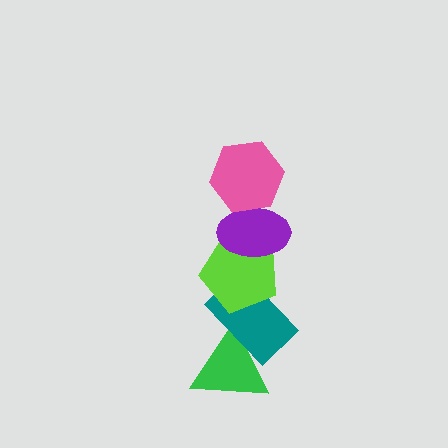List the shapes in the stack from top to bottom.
From top to bottom: the pink hexagon, the purple ellipse, the lime pentagon, the teal rectangle, the green triangle.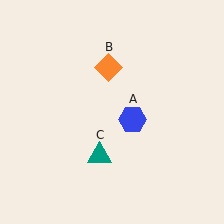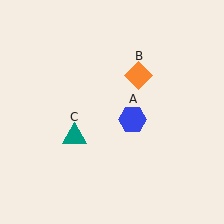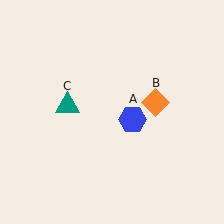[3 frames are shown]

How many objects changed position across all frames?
2 objects changed position: orange diamond (object B), teal triangle (object C).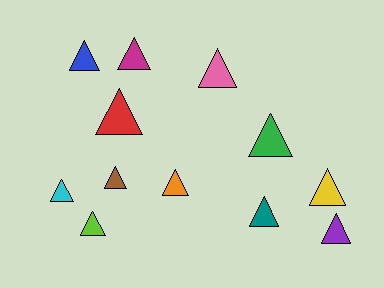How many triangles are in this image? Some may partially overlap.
There are 12 triangles.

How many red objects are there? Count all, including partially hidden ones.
There is 1 red object.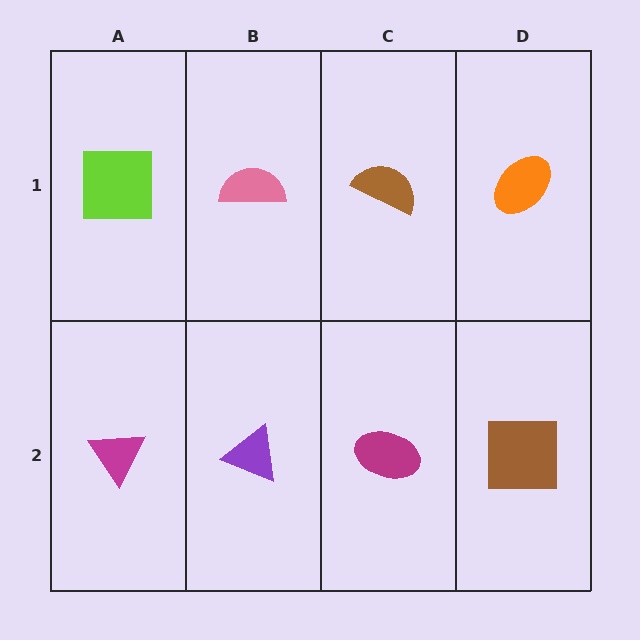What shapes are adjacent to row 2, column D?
An orange ellipse (row 1, column D), a magenta ellipse (row 2, column C).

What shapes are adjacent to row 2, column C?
A brown semicircle (row 1, column C), a purple triangle (row 2, column B), a brown square (row 2, column D).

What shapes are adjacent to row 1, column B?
A purple triangle (row 2, column B), a lime square (row 1, column A), a brown semicircle (row 1, column C).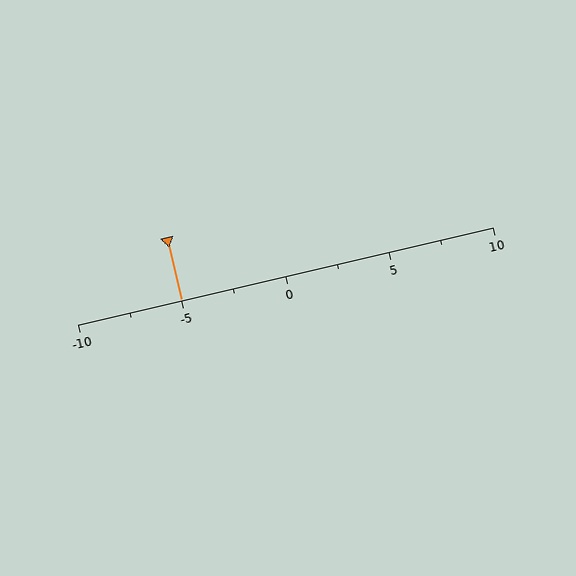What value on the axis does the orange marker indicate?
The marker indicates approximately -5.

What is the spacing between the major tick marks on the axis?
The major ticks are spaced 5 apart.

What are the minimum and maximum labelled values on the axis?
The axis runs from -10 to 10.